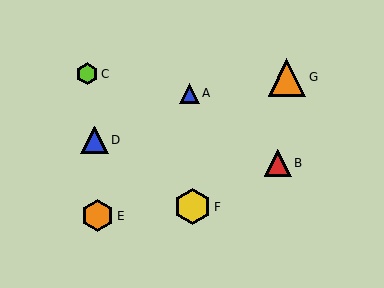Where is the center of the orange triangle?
The center of the orange triangle is at (287, 77).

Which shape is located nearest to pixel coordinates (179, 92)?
The blue triangle (labeled A) at (189, 93) is nearest to that location.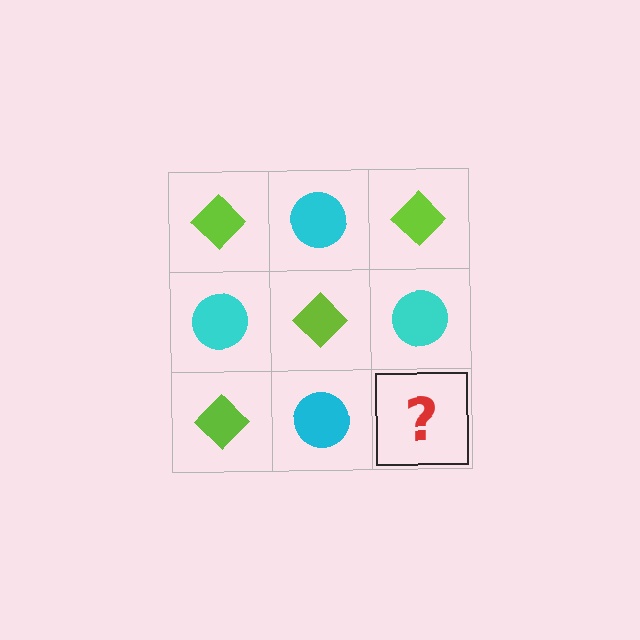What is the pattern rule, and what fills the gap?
The rule is that it alternates lime diamond and cyan circle in a checkerboard pattern. The gap should be filled with a lime diamond.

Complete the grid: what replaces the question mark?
The question mark should be replaced with a lime diamond.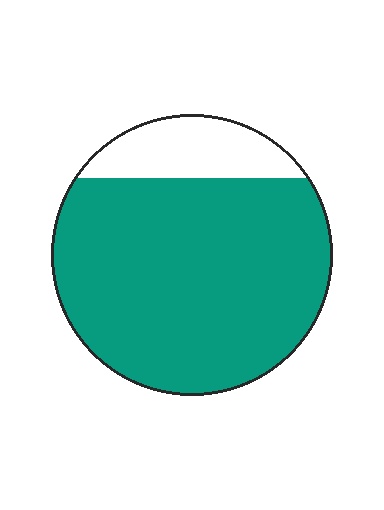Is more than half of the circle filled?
Yes.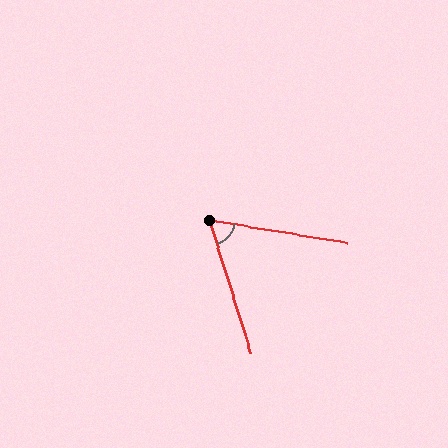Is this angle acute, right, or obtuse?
It is acute.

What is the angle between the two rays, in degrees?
Approximately 63 degrees.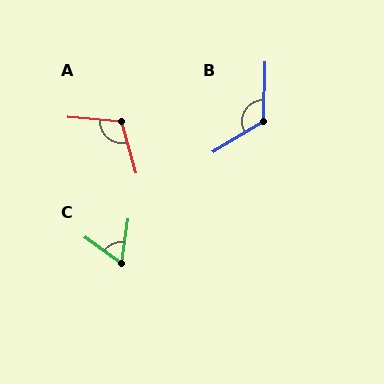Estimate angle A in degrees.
Approximately 110 degrees.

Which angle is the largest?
B, at approximately 122 degrees.